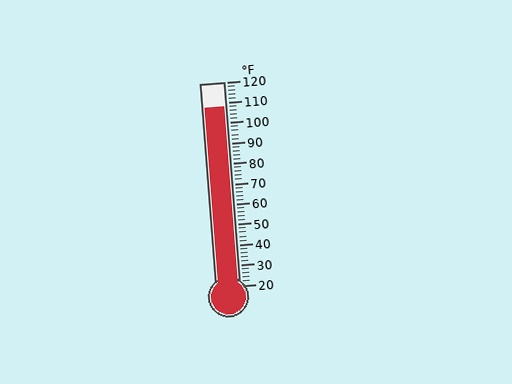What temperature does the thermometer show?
The thermometer shows approximately 108°F.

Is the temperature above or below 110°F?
The temperature is below 110°F.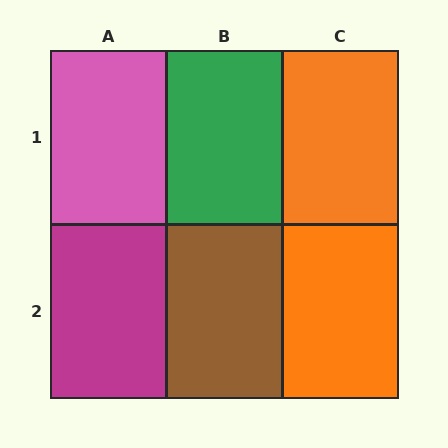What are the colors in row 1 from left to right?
Pink, green, orange.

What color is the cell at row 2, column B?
Brown.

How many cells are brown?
1 cell is brown.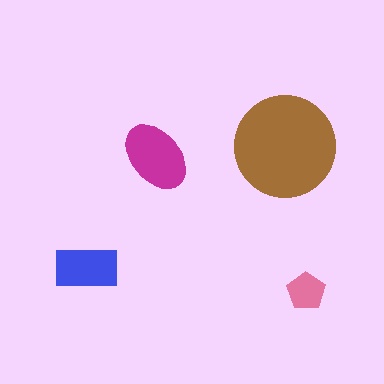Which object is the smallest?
The pink pentagon.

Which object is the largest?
The brown circle.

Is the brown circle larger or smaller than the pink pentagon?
Larger.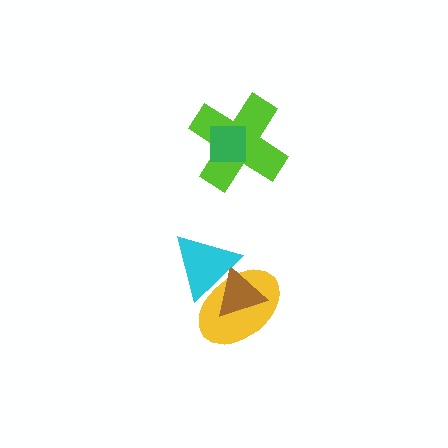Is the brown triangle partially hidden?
Yes, it is partially covered by another shape.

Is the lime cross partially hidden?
Yes, it is partially covered by another shape.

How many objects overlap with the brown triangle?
2 objects overlap with the brown triangle.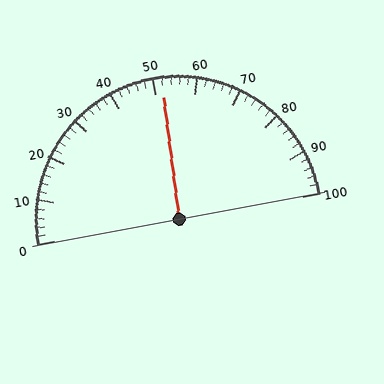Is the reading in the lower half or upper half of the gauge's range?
The reading is in the upper half of the range (0 to 100).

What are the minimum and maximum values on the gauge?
The gauge ranges from 0 to 100.